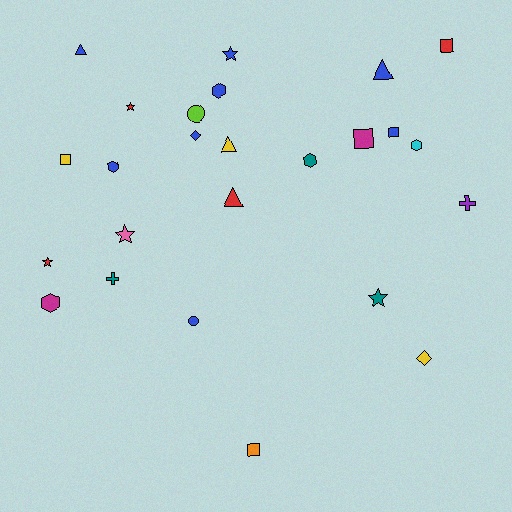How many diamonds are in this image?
There are 2 diamonds.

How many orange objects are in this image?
There is 1 orange object.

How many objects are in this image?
There are 25 objects.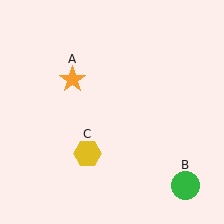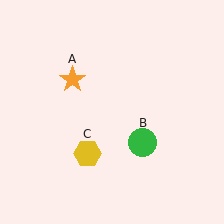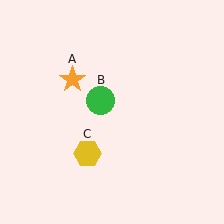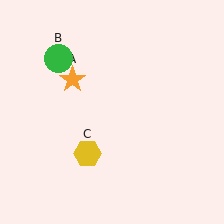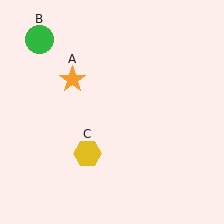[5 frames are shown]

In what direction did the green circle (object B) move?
The green circle (object B) moved up and to the left.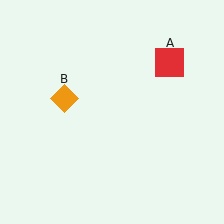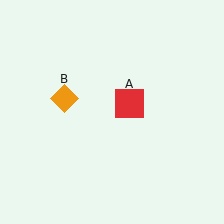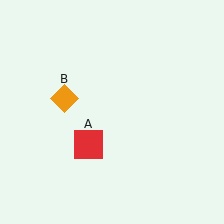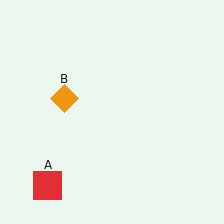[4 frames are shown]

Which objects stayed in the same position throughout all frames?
Orange diamond (object B) remained stationary.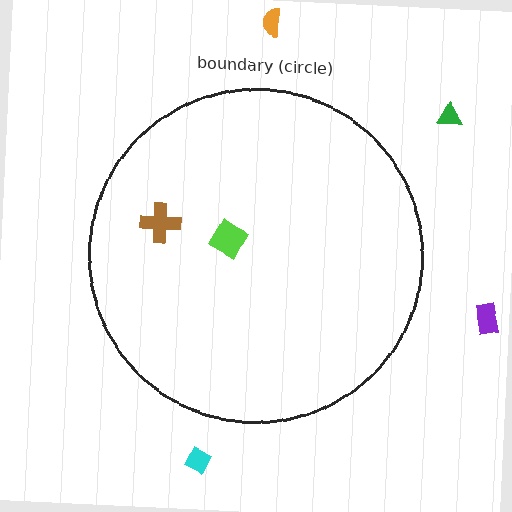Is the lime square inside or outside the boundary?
Inside.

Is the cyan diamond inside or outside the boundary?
Outside.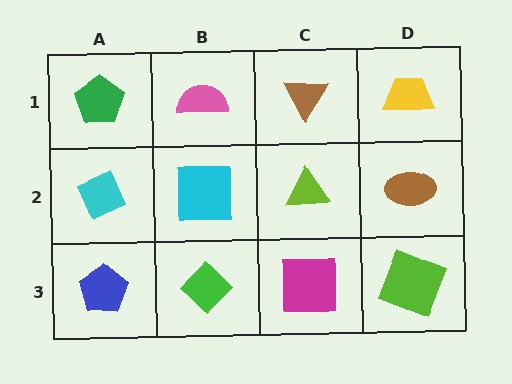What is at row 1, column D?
A yellow trapezoid.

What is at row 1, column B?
A pink semicircle.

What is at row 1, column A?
A green pentagon.